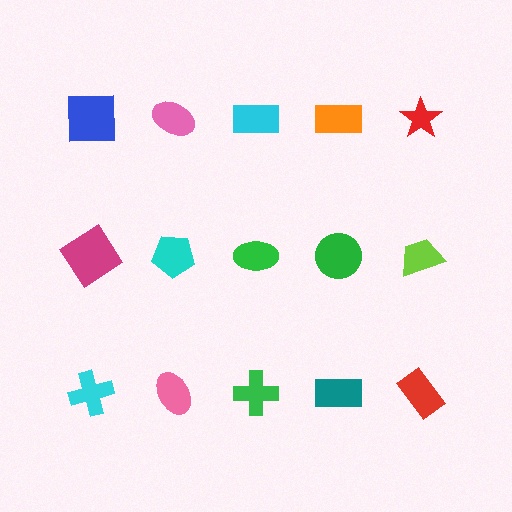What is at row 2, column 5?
A lime trapezoid.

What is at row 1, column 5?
A red star.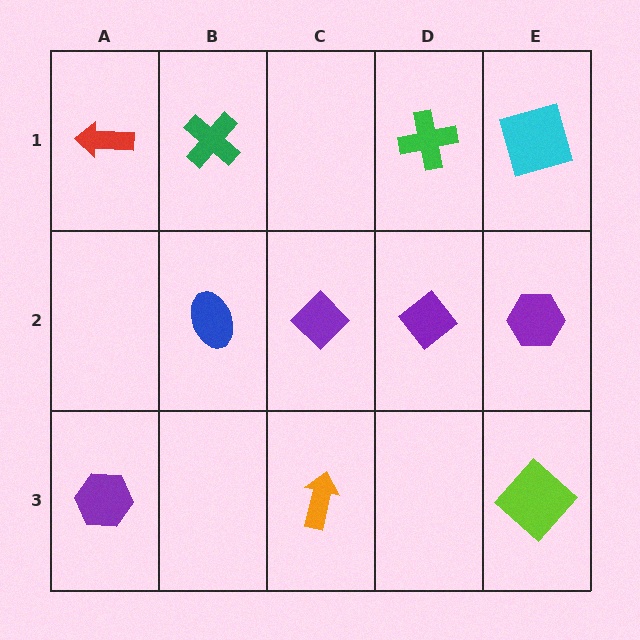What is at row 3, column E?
A lime diamond.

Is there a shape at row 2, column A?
No, that cell is empty.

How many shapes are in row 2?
4 shapes.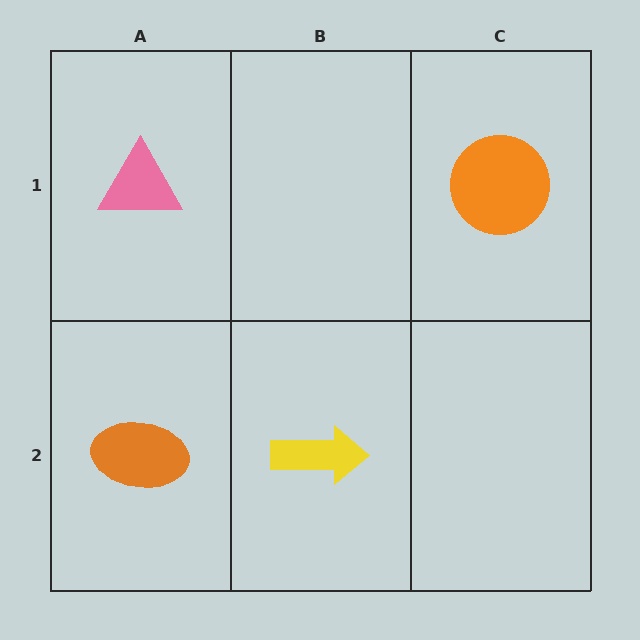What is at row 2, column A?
An orange ellipse.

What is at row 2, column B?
A yellow arrow.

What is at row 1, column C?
An orange circle.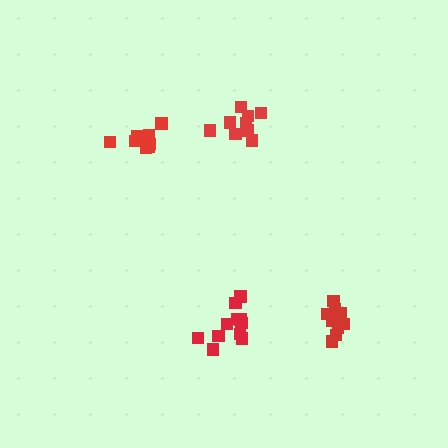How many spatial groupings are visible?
There are 4 spatial groupings.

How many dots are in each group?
Group 1: 11 dots, Group 2: 8 dots, Group 3: 9 dots, Group 4: 9 dots (37 total).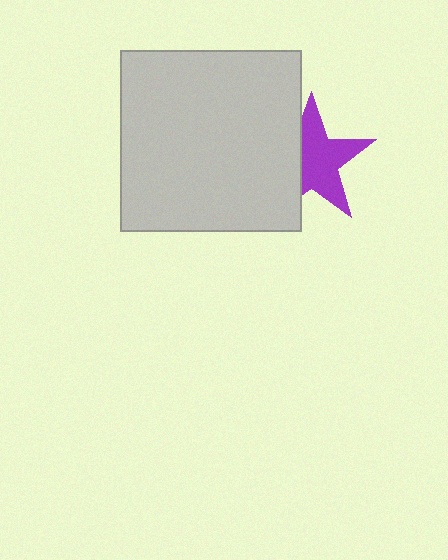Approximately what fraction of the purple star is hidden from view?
Roughly 35% of the purple star is hidden behind the light gray square.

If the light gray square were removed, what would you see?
You would see the complete purple star.